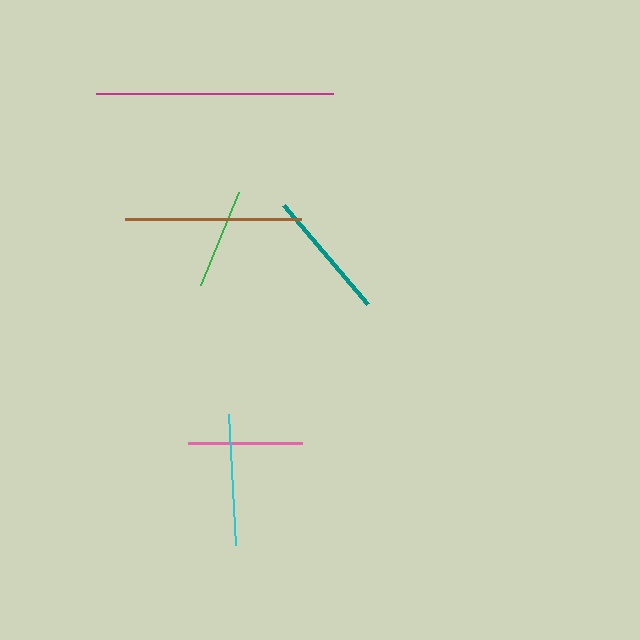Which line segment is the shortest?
The green line is the shortest at approximately 101 pixels.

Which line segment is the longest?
The magenta line is the longest at approximately 236 pixels.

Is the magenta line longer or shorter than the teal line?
The magenta line is longer than the teal line.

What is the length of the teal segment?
The teal segment is approximately 130 pixels long.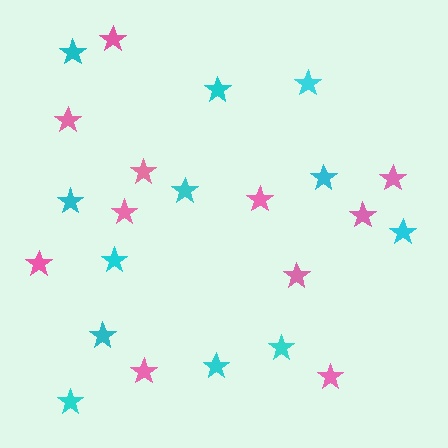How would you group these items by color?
There are 2 groups: one group of pink stars (11) and one group of cyan stars (12).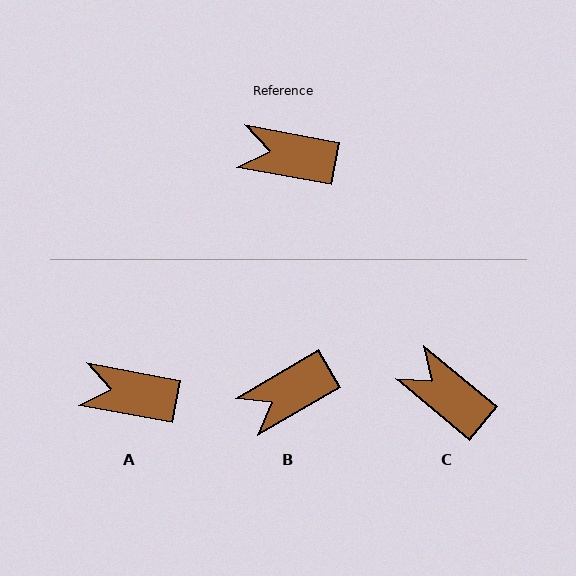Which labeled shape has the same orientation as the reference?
A.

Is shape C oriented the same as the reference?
No, it is off by about 29 degrees.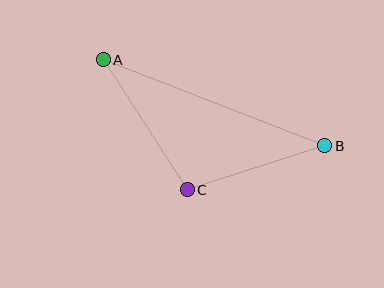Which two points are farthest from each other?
Points A and B are farthest from each other.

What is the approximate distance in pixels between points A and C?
The distance between A and C is approximately 154 pixels.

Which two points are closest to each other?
Points B and C are closest to each other.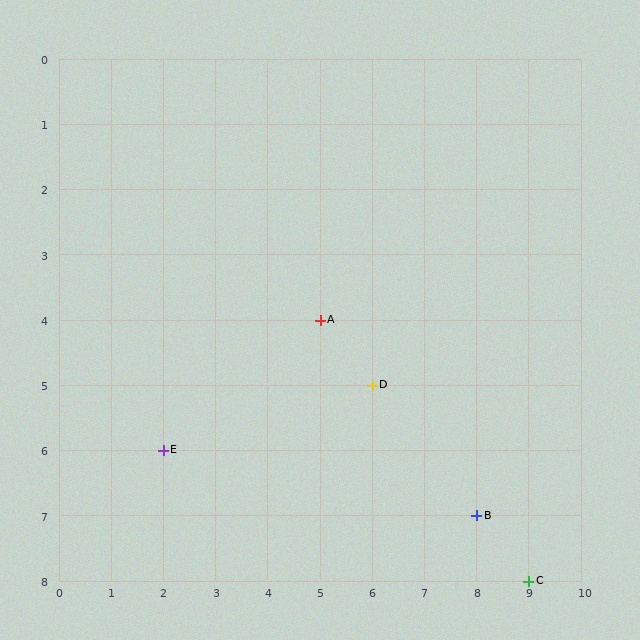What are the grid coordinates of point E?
Point E is at grid coordinates (2, 6).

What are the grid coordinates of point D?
Point D is at grid coordinates (6, 5).